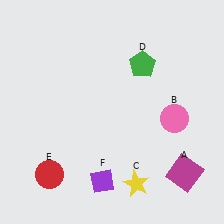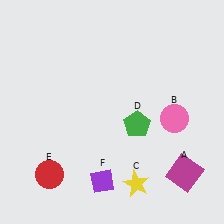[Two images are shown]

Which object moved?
The green pentagon (D) moved down.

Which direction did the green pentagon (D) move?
The green pentagon (D) moved down.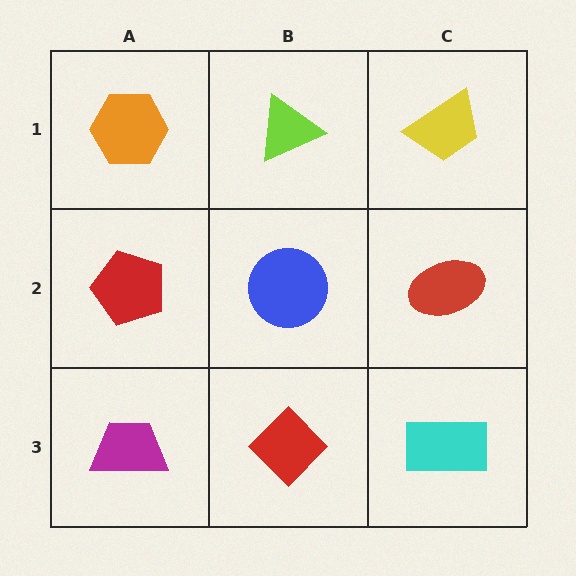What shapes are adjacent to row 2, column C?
A yellow trapezoid (row 1, column C), a cyan rectangle (row 3, column C), a blue circle (row 2, column B).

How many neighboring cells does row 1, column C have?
2.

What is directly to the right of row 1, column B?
A yellow trapezoid.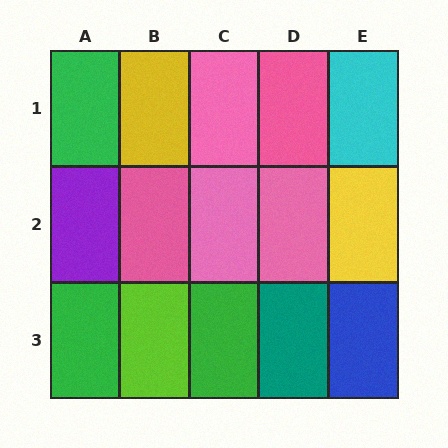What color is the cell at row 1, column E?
Cyan.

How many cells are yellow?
2 cells are yellow.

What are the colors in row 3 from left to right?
Green, lime, green, teal, blue.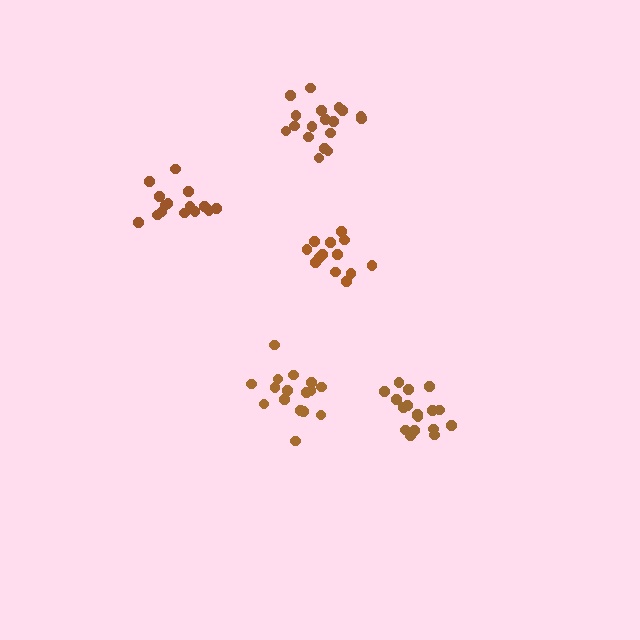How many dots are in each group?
Group 1: 16 dots, Group 2: 15 dots, Group 3: 13 dots, Group 4: 18 dots, Group 5: 18 dots (80 total).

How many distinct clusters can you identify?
There are 5 distinct clusters.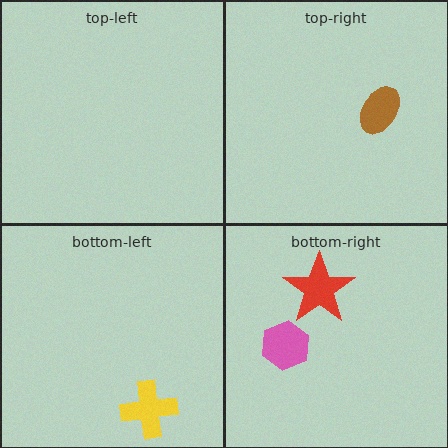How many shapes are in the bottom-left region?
1.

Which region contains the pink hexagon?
The bottom-right region.